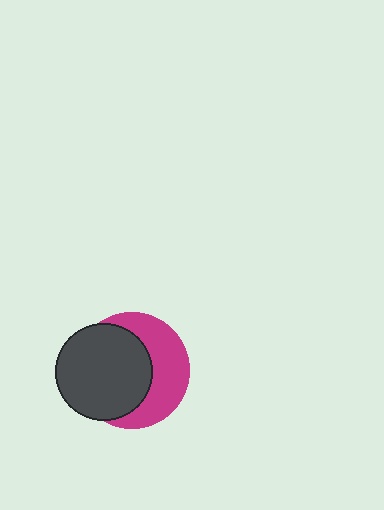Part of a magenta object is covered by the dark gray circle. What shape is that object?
It is a circle.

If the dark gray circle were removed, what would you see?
You would see the complete magenta circle.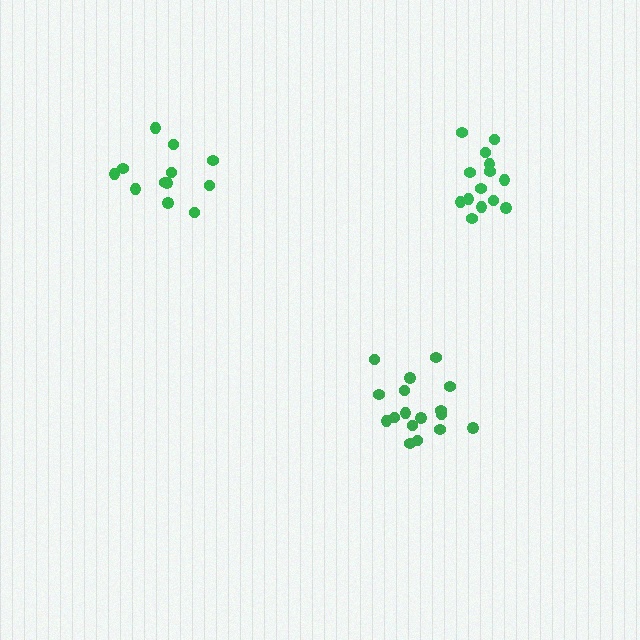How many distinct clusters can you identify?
There are 3 distinct clusters.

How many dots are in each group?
Group 1: 14 dots, Group 2: 17 dots, Group 3: 12 dots (43 total).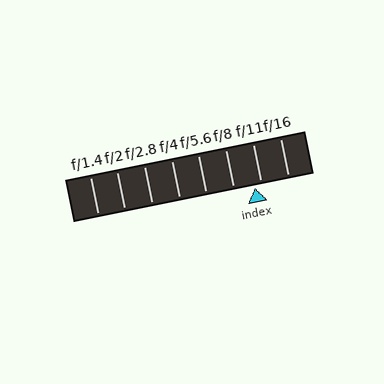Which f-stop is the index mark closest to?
The index mark is closest to f/11.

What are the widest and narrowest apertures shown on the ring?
The widest aperture shown is f/1.4 and the narrowest is f/16.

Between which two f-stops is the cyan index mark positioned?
The index mark is between f/8 and f/11.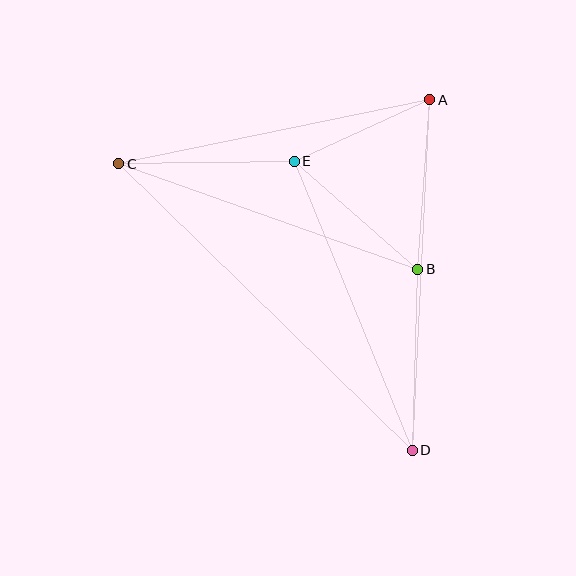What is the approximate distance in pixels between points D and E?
The distance between D and E is approximately 312 pixels.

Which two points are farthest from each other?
Points C and D are farthest from each other.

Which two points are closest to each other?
Points A and E are closest to each other.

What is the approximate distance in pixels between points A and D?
The distance between A and D is approximately 351 pixels.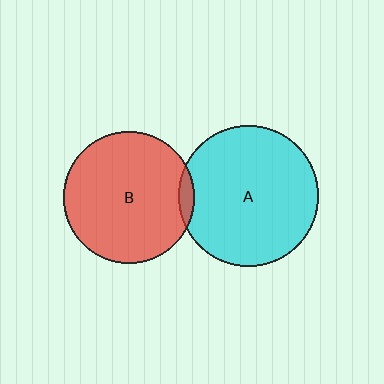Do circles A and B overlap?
Yes.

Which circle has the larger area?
Circle A (cyan).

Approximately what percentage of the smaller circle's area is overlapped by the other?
Approximately 5%.